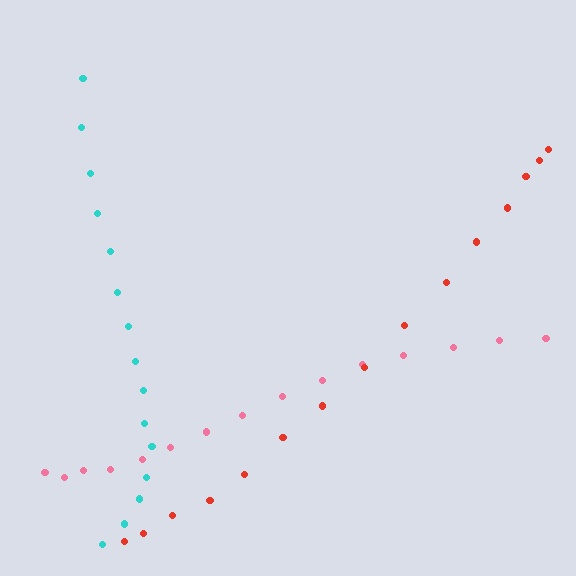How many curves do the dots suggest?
There are 3 distinct paths.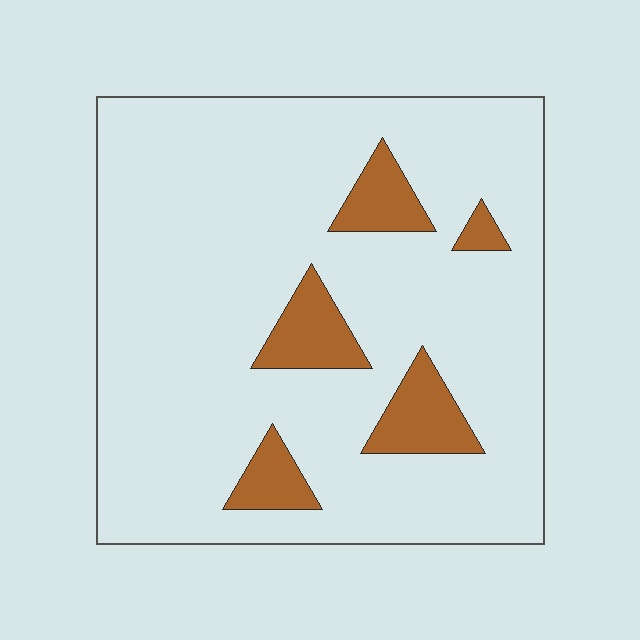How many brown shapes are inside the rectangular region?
5.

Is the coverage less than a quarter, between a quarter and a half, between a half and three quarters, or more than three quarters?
Less than a quarter.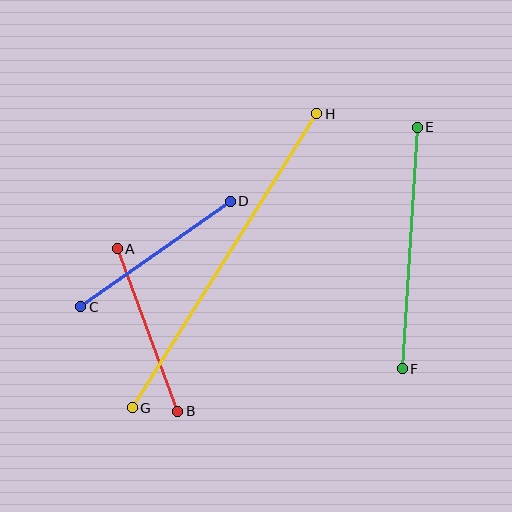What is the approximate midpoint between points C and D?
The midpoint is at approximately (156, 254) pixels.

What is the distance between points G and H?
The distance is approximately 347 pixels.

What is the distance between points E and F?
The distance is approximately 242 pixels.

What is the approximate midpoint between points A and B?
The midpoint is at approximately (147, 330) pixels.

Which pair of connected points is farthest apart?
Points G and H are farthest apart.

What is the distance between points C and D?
The distance is approximately 183 pixels.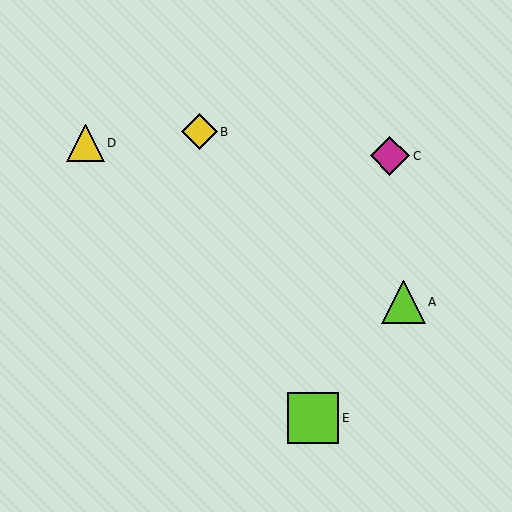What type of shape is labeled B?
Shape B is a yellow diamond.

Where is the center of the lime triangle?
The center of the lime triangle is at (403, 302).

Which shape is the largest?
The lime square (labeled E) is the largest.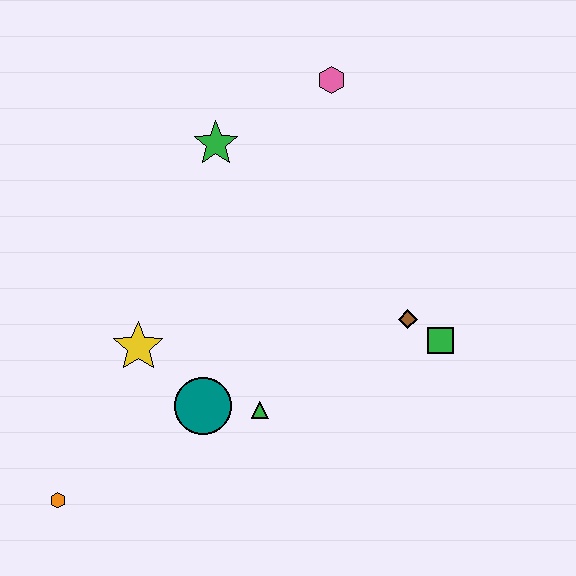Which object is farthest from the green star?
The orange hexagon is farthest from the green star.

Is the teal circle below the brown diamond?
Yes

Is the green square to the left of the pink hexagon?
No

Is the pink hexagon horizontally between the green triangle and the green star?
No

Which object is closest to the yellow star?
The teal circle is closest to the yellow star.